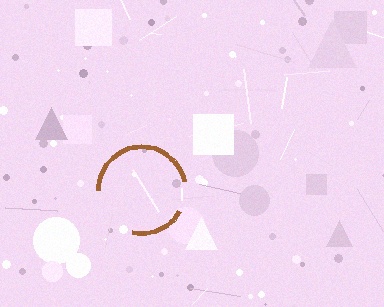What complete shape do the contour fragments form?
The contour fragments form a circle.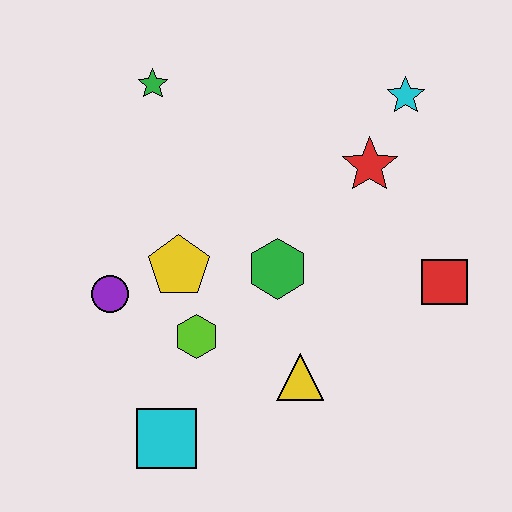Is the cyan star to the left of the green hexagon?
No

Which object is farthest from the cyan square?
The cyan star is farthest from the cyan square.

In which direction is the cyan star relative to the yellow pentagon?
The cyan star is to the right of the yellow pentagon.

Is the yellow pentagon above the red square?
Yes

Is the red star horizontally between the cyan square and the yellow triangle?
No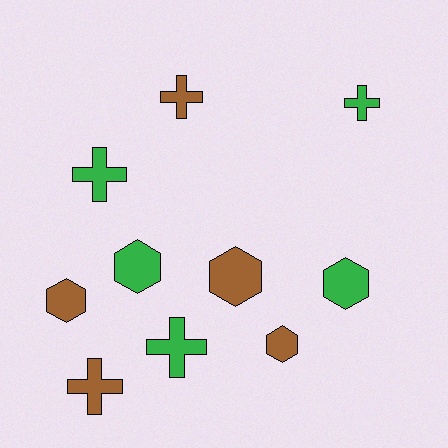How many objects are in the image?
There are 10 objects.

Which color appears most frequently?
Brown, with 5 objects.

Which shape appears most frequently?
Cross, with 5 objects.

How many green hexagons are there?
There are 2 green hexagons.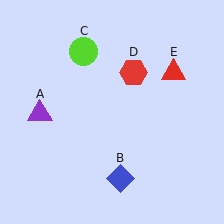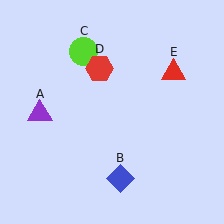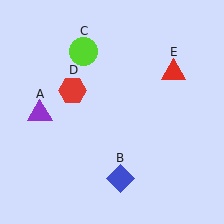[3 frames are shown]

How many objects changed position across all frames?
1 object changed position: red hexagon (object D).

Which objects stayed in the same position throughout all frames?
Purple triangle (object A) and blue diamond (object B) and lime circle (object C) and red triangle (object E) remained stationary.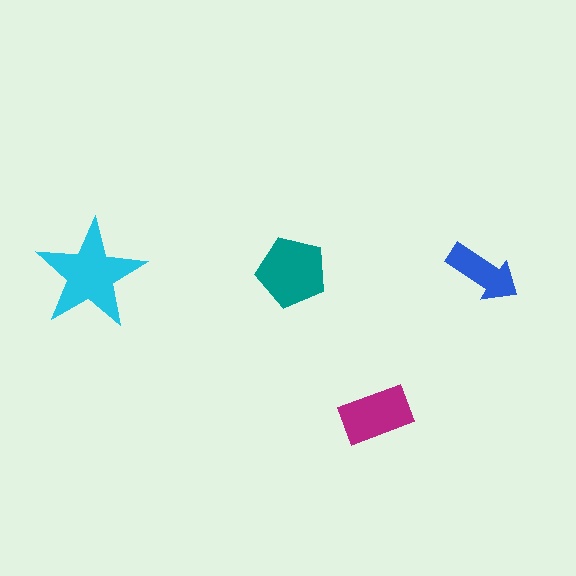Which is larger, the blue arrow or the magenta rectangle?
The magenta rectangle.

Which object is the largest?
The cyan star.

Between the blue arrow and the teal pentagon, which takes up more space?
The teal pentagon.